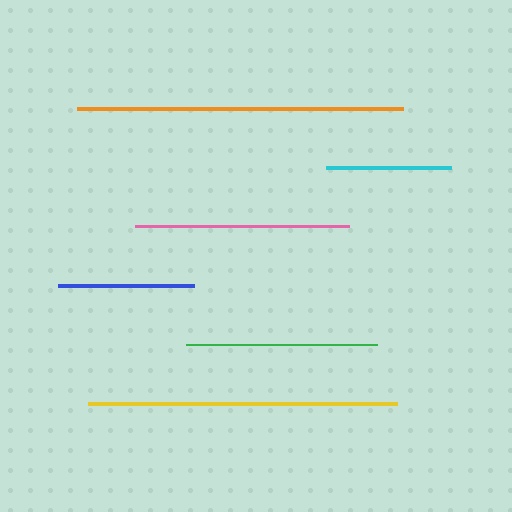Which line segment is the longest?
The orange line is the longest at approximately 326 pixels.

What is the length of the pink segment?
The pink segment is approximately 214 pixels long.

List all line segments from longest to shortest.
From longest to shortest: orange, yellow, pink, green, blue, cyan.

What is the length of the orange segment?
The orange segment is approximately 326 pixels long.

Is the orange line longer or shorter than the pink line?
The orange line is longer than the pink line.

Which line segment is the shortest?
The cyan line is the shortest at approximately 125 pixels.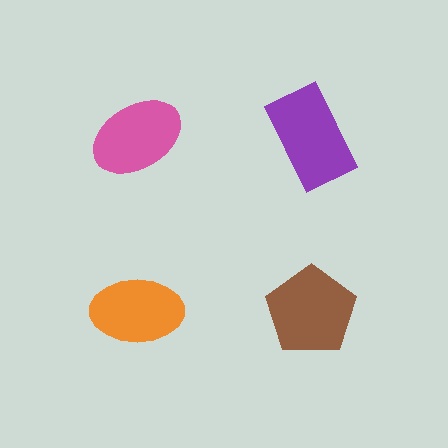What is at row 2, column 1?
An orange ellipse.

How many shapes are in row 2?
2 shapes.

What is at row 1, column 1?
A pink ellipse.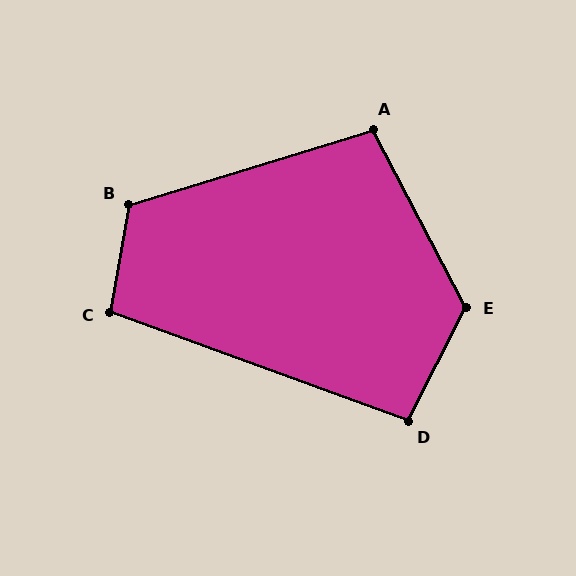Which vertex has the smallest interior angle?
D, at approximately 97 degrees.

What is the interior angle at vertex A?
Approximately 101 degrees (obtuse).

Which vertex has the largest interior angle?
E, at approximately 125 degrees.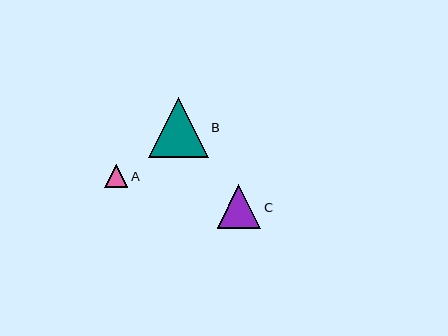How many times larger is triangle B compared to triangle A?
Triangle B is approximately 2.6 times the size of triangle A.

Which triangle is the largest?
Triangle B is the largest with a size of approximately 60 pixels.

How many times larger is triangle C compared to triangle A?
Triangle C is approximately 1.9 times the size of triangle A.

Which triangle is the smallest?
Triangle A is the smallest with a size of approximately 23 pixels.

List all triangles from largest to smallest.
From largest to smallest: B, C, A.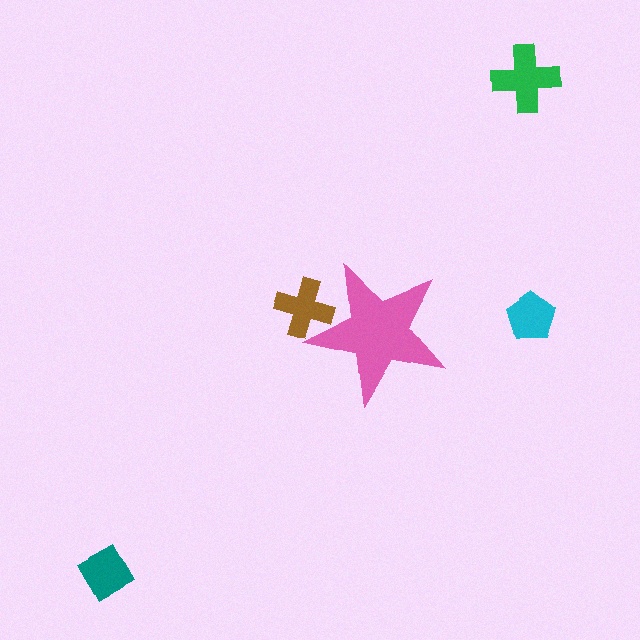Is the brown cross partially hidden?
Yes, the brown cross is partially hidden behind the pink star.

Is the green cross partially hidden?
No, the green cross is fully visible.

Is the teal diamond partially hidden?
No, the teal diamond is fully visible.